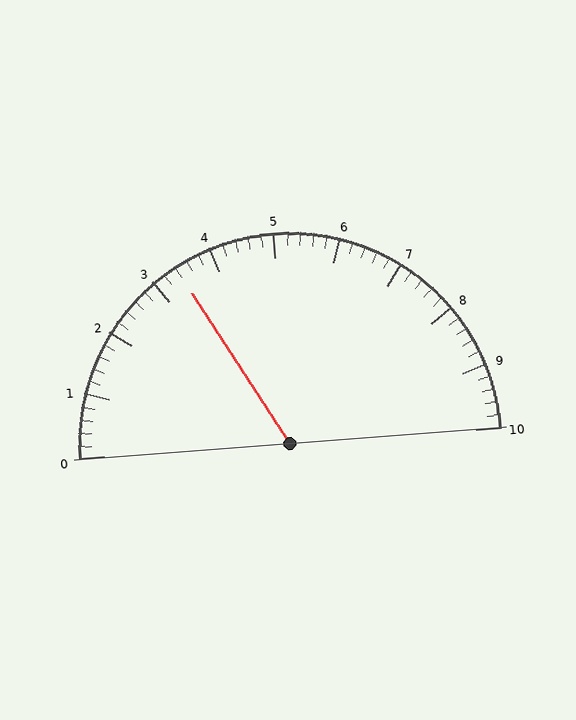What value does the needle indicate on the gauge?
The needle indicates approximately 3.4.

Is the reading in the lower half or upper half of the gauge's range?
The reading is in the lower half of the range (0 to 10).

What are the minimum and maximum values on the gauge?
The gauge ranges from 0 to 10.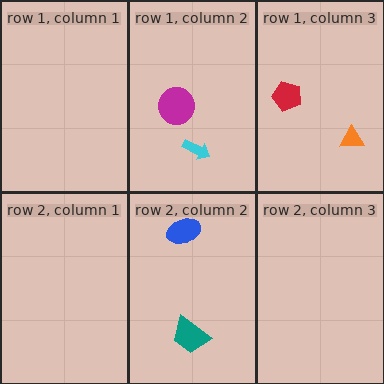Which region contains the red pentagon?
The row 1, column 3 region.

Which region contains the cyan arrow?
The row 1, column 2 region.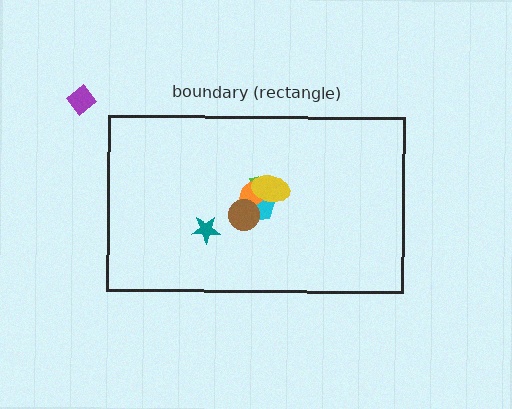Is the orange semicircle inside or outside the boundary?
Inside.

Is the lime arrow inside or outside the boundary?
Inside.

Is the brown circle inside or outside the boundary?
Inside.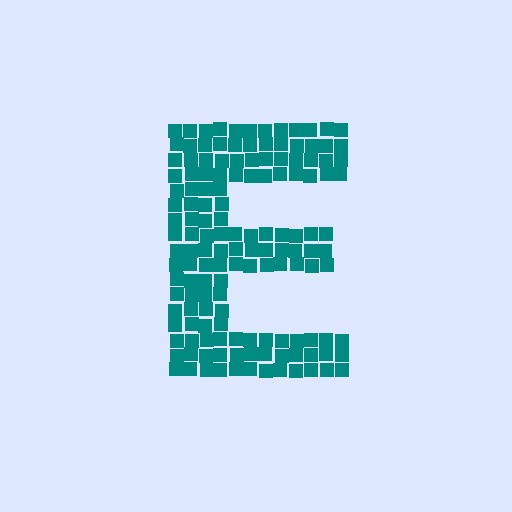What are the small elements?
The small elements are squares.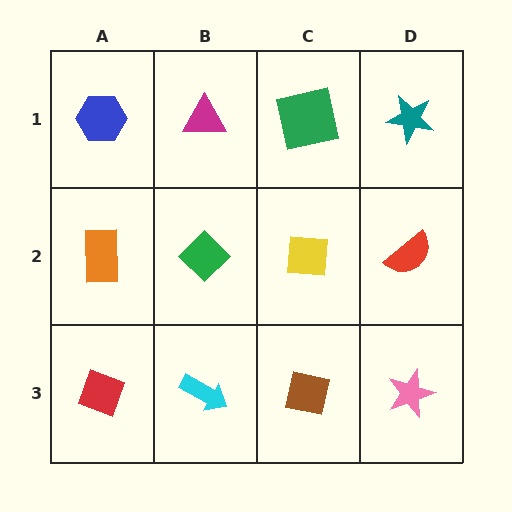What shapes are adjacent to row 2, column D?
A teal star (row 1, column D), a pink star (row 3, column D), a yellow square (row 2, column C).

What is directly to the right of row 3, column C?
A pink star.